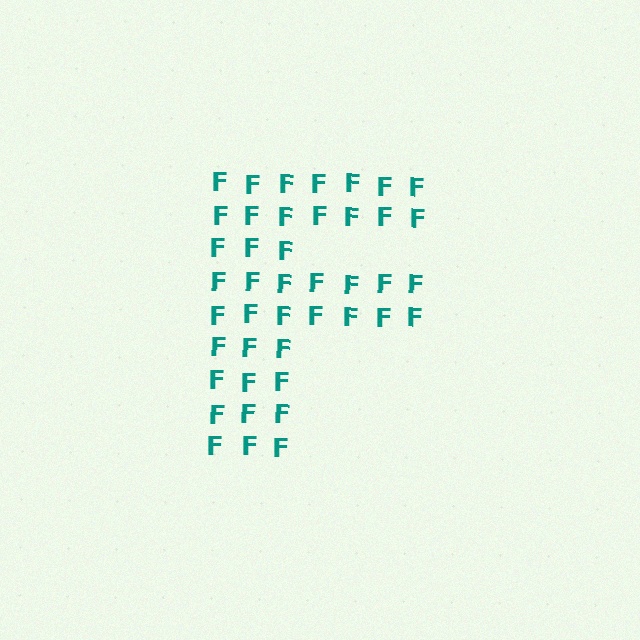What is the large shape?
The large shape is the letter F.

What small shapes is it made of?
It is made of small letter F's.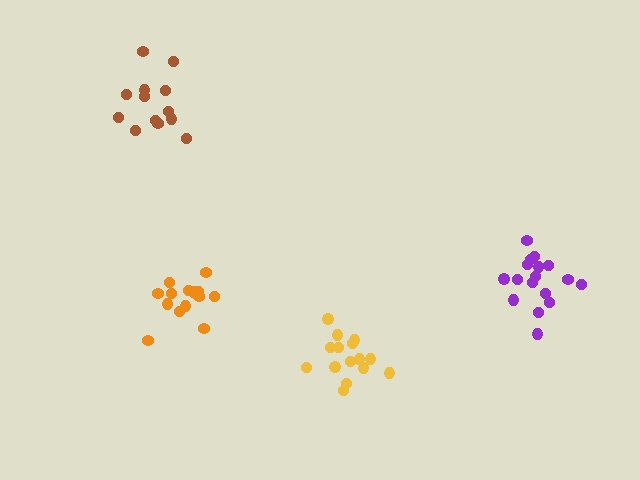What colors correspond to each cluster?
The clusters are colored: orange, brown, yellow, purple.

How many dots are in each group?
Group 1: 14 dots, Group 2: 13 dots, Group 3: 15 dots, Group 4: 17 dots (59 total).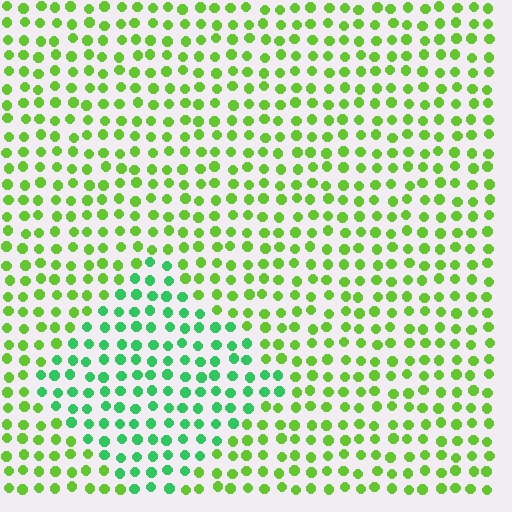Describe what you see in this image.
The image is filled with small lime elements in a uniform arrangement. A diamond-shaped region is visible where the elements are tinted to a slightly different hue, forming a subtle color boundary.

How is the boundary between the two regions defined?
The boundary is defined purely by a slight shift in hue (about 41 degrees). Spacing, size, and orientation are identical on both sides.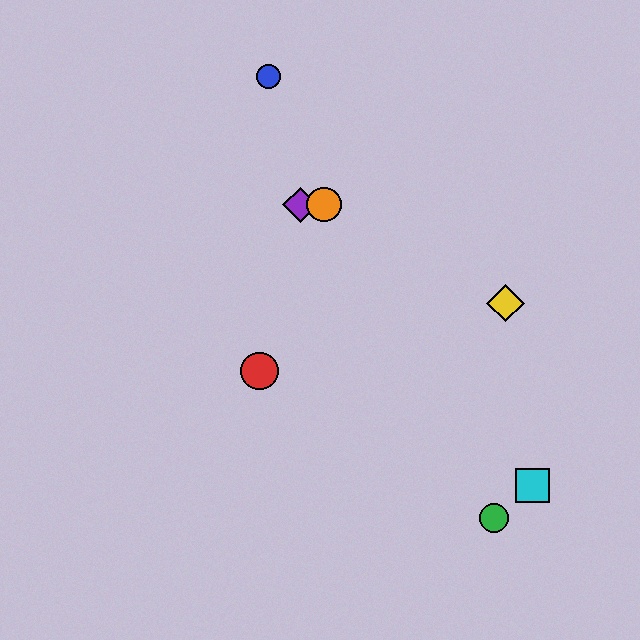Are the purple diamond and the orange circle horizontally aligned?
Yes, both are at y≈205.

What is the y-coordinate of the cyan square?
The cyan square is at y≈485.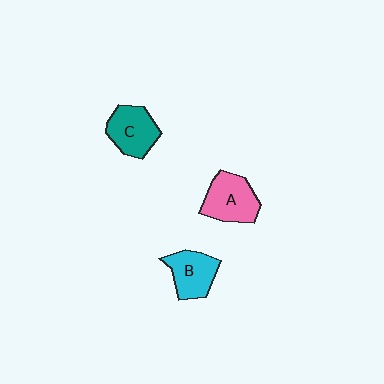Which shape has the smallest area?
Shape B (cyan).